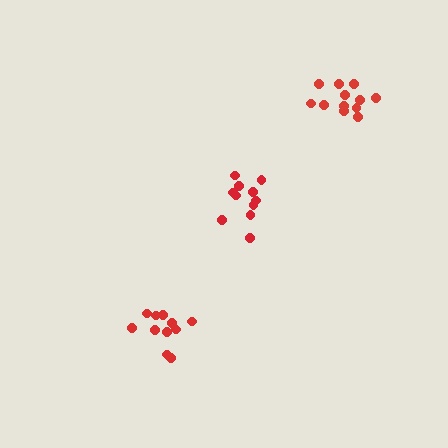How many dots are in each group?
Group 1: 12 dots, Group 2: 11 dots, Group 3: 11 dots (34 total).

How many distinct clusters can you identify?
There are 3 distinct clusters.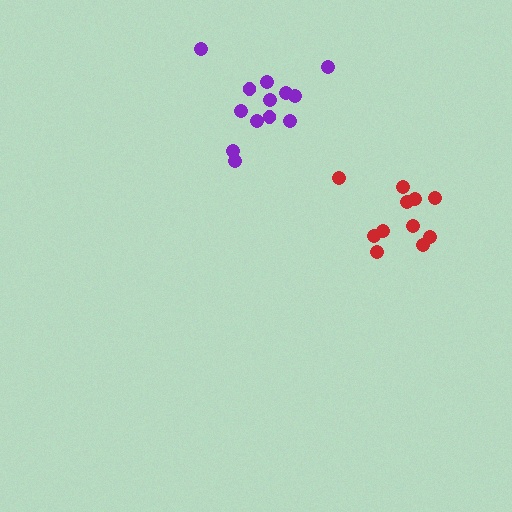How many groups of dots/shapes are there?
There are 2 groups.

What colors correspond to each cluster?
The clusters are colored: red, purple.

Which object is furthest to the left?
The purple cluster is leftmost.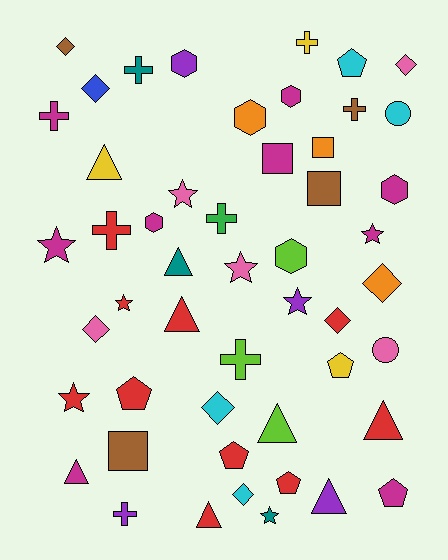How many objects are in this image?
There are 50 objects.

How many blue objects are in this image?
There is 1 blue object.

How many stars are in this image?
There are 8 stars.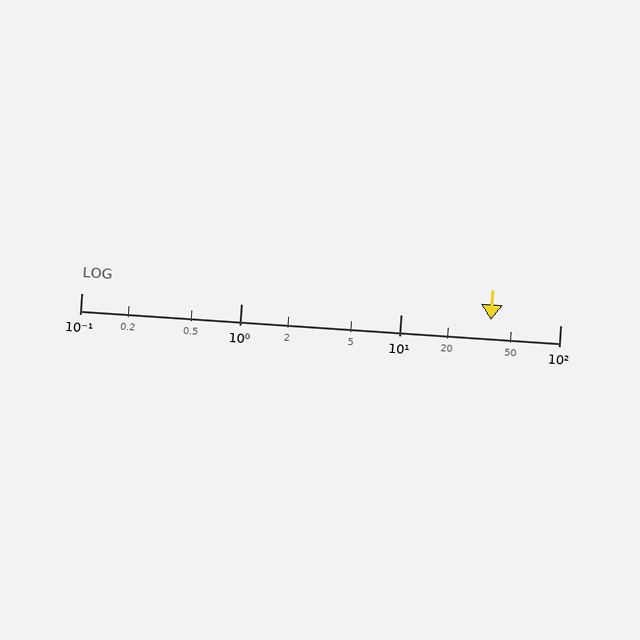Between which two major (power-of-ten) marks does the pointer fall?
The pointer is between 10 and 100.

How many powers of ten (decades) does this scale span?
The scale spans 3 decades, from 0.1 to 100.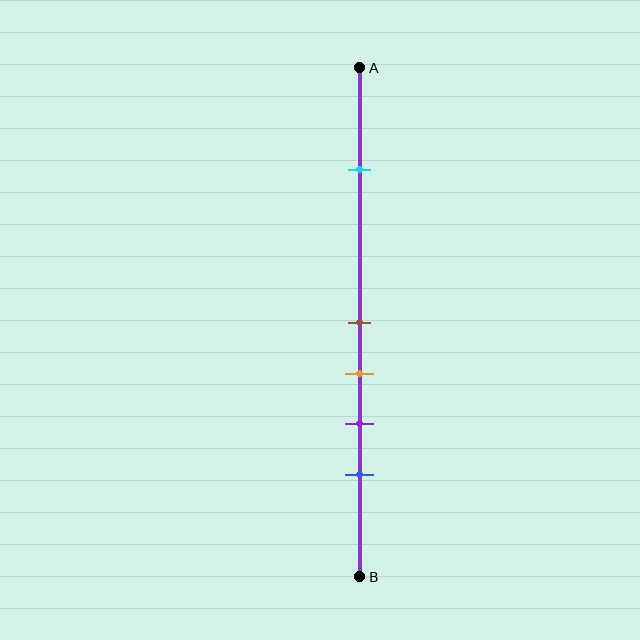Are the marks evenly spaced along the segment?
No, the marks are not evenly spaced.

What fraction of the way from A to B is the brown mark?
The brown mark is approximately 50% (0.5) of the way from A to B.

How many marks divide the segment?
There are 5 marks dividing the segment.